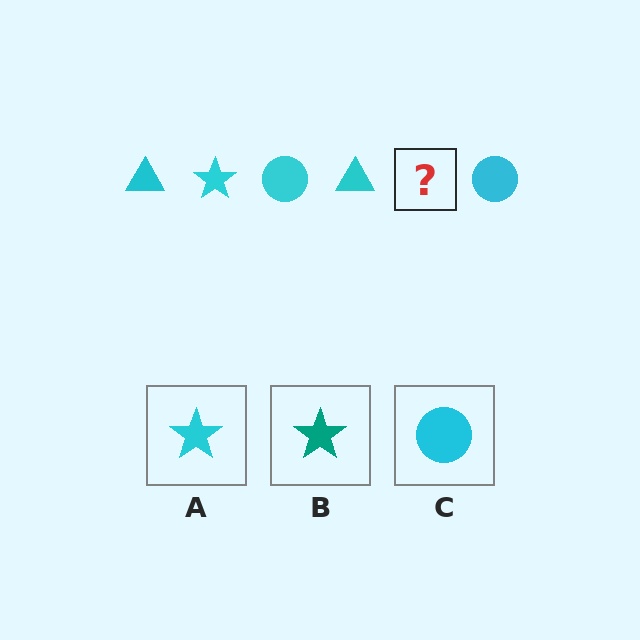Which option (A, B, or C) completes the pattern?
A.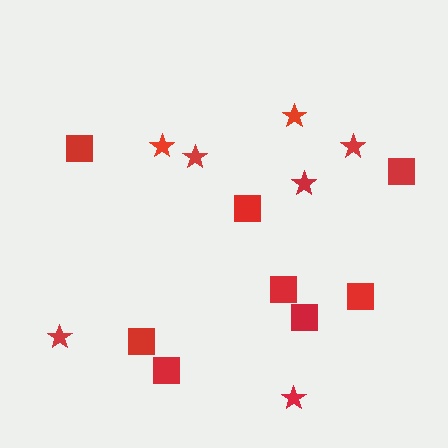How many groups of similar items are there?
There are 2 groups: one group of squares (8) and one group of stars (7).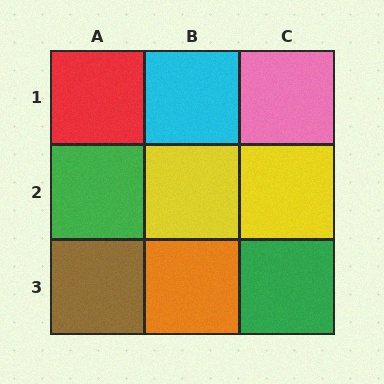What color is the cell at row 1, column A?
Red.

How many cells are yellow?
2 cells are yellow.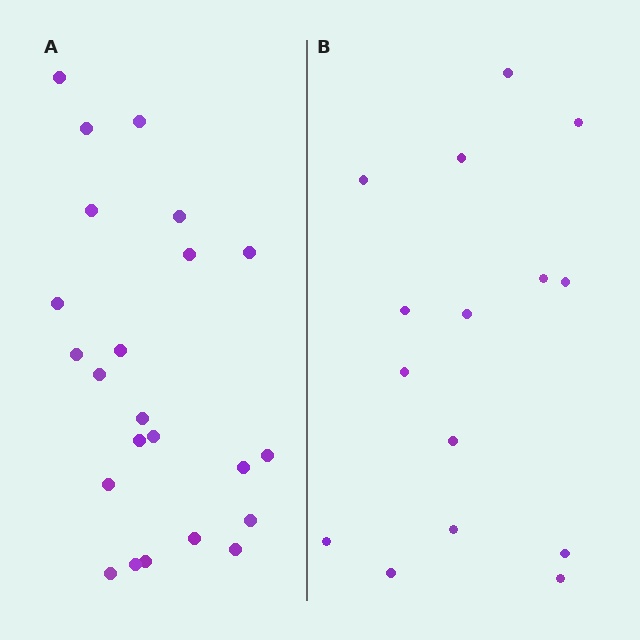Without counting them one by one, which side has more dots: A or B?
Region A (the left region) has more dots.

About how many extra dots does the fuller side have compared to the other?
Region A has roughly 8 or so more dots than region B.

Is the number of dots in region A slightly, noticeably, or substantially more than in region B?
Region A has substantially more. The ratio is roughly 1.5 to 1.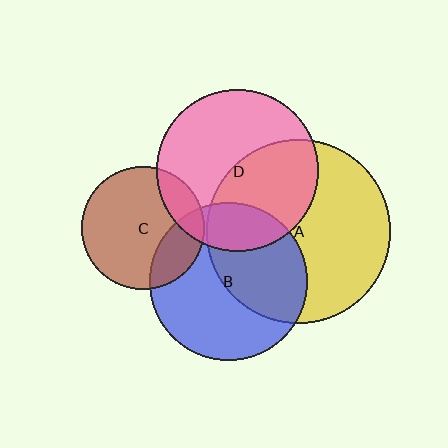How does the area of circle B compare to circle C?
Approximately 1.7 times.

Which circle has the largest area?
Circle A (yellow).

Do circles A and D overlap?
Yes.